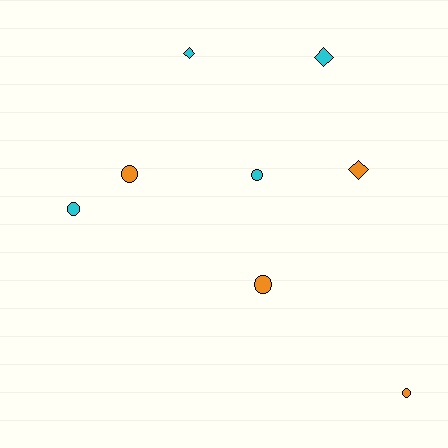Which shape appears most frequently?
Circle, with 5 objects.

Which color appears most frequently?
Orange, with 4 objects.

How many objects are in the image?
There are 8 objects.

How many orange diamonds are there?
There is 1 orange diamond.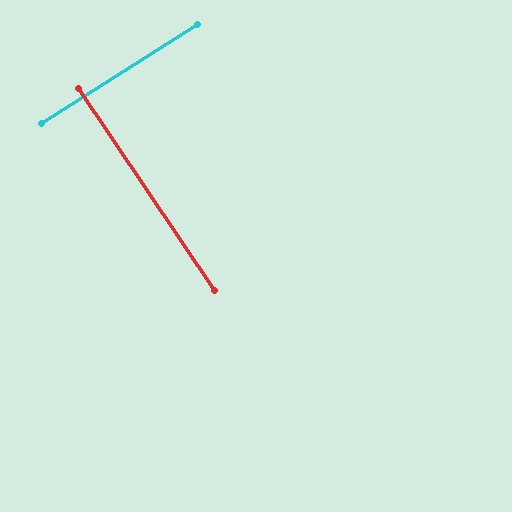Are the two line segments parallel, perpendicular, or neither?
Perpendicular — they meet at approximately 88°.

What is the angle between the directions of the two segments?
Approximately 88 degrees.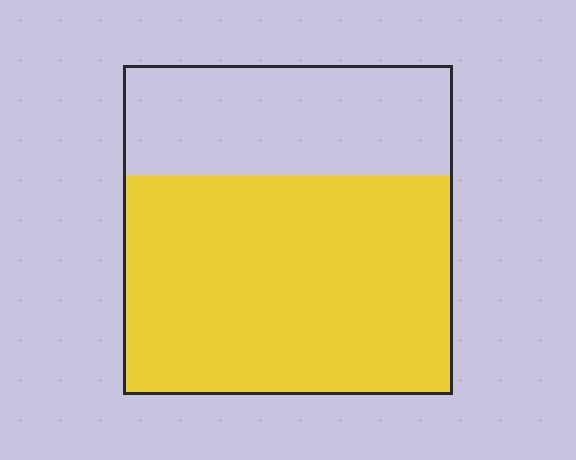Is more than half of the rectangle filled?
Yes.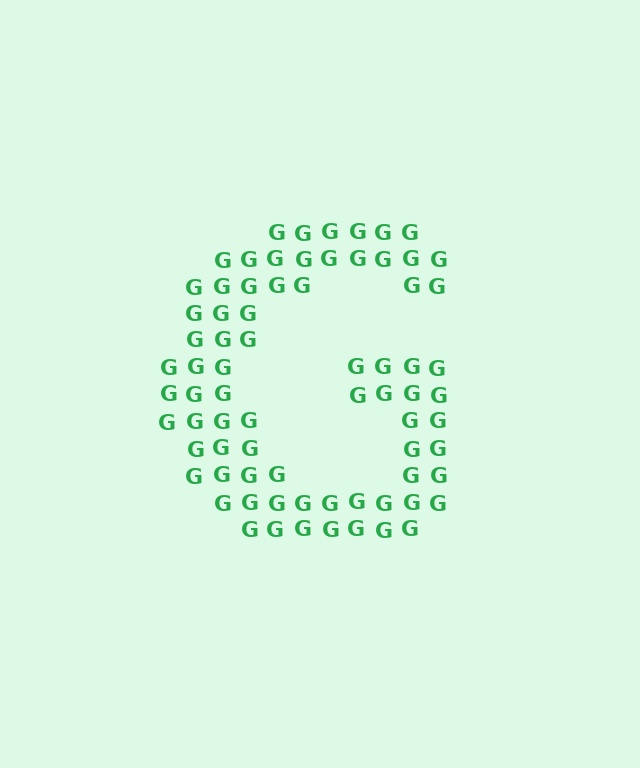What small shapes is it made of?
It is made of small letter G's.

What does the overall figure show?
The overall figure shows the letter G.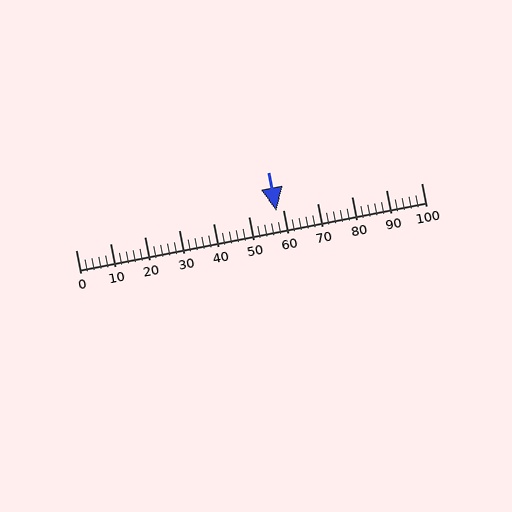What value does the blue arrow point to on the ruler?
The blue arrow points to approximately 58.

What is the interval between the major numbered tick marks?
The major tick marks are spaced 10 units apart.